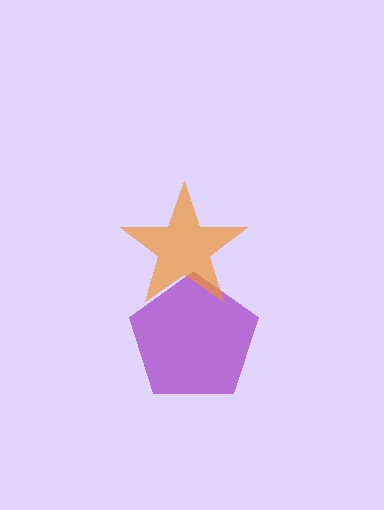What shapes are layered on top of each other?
The layered shapes are: a purple pentagon, an orange star.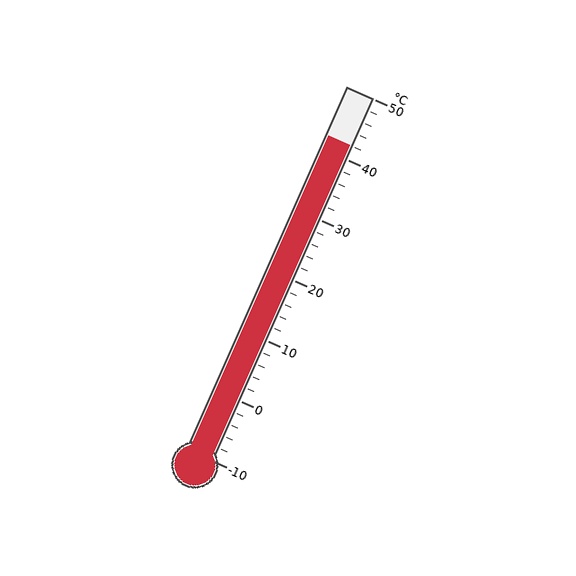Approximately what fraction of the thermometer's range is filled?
The thermometer is filled to approximately 85% of its range.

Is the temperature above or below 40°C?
The temperature is above 40°C.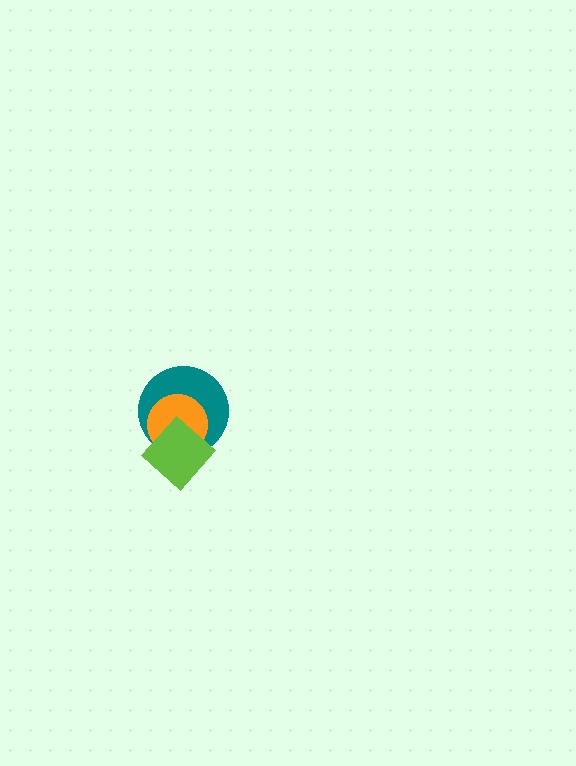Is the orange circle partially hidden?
Yes, it is partially covered by another shape.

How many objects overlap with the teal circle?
2 objects overlap with the teal circle.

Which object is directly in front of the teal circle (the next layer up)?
The orange circle is directly in front of the teal circle.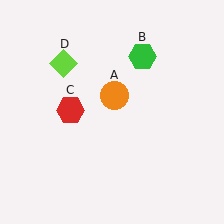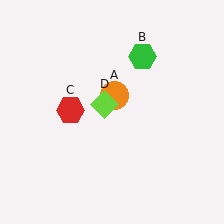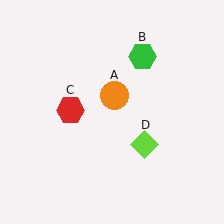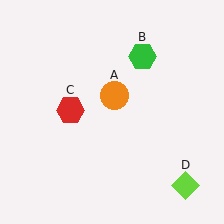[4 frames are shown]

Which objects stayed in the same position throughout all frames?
Orange circle (object A) and green hexagon (object B) and red hexagon (object C) remained stationary.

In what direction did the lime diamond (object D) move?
The lime diamond (object D) moved down and to the right.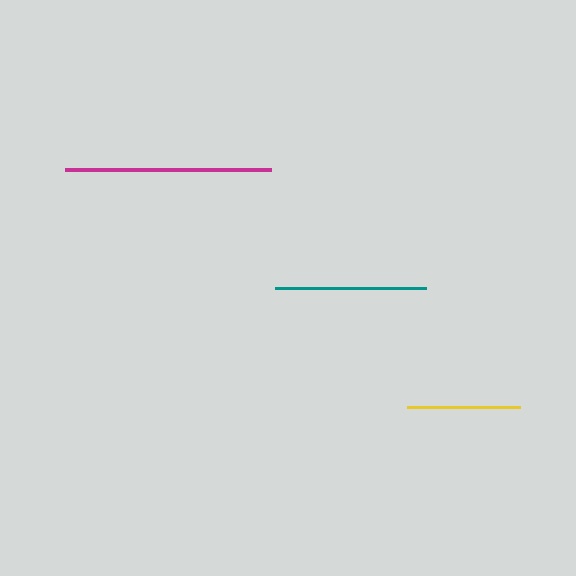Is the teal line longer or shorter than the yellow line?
The teal line is longer than the yellow line.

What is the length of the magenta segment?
The magenta segment is approximately 206 pixels long.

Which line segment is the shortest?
The yellow line is the shortest at approximately 113 pixels.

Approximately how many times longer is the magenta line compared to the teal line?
The magenta line is approximately 1.4 times the length of the teal line.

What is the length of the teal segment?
The teal segment is approximately 151 pixels long.